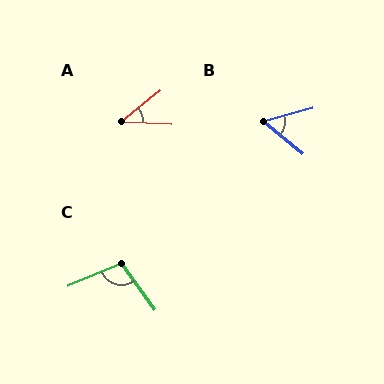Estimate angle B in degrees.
Approximately 55 degrees.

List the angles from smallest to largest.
A (41°), B (55°), C (103°).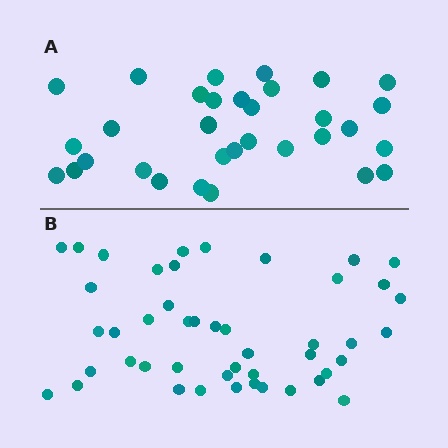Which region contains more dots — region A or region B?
Region B (the bottom region) has more dots.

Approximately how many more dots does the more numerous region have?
Region B has approximately 15 more dots than region A.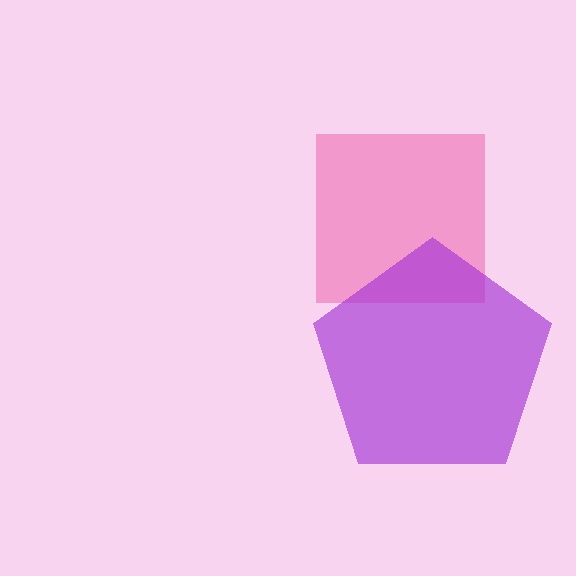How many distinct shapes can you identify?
There are 2 distinct shapes: a pink square, a purple pentagon.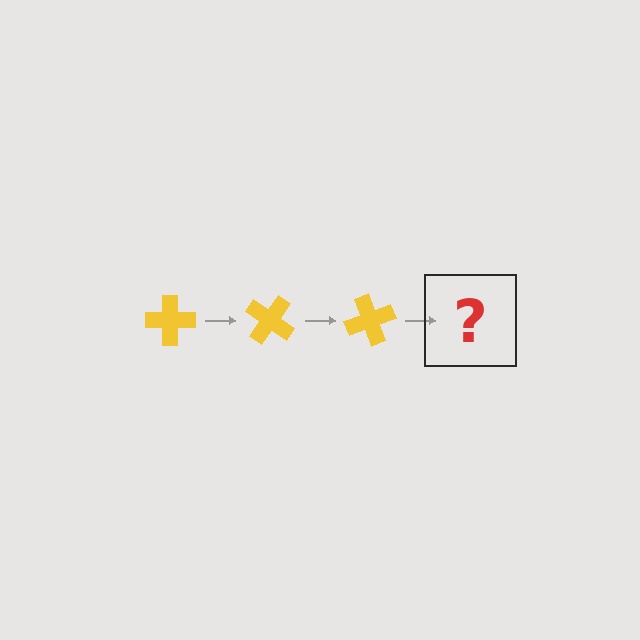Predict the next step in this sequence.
The next step is a yellow cross rotated 105 degrees.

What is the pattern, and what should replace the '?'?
The pattern is that the cross rotates 35 degrees each step. The '?' should be a yellow cross rotated 105 degrees.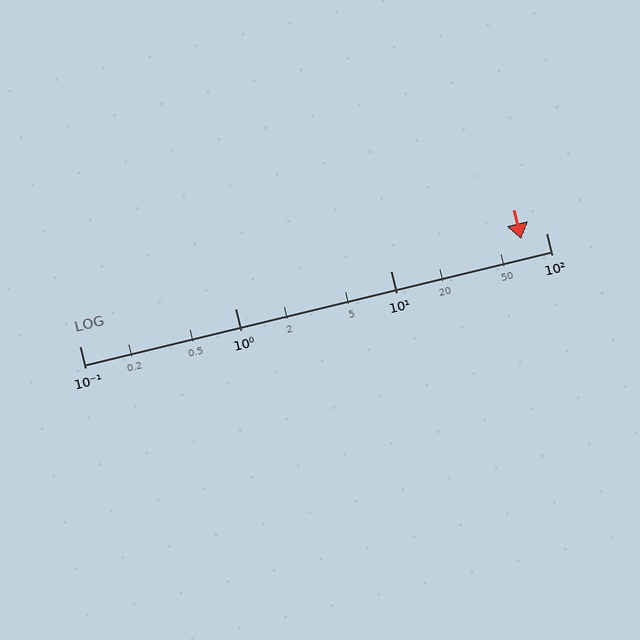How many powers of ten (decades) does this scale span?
The scale spans 3 decades, from 0.1 to 100.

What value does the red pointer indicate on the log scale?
The pointer indicates approximately 69.